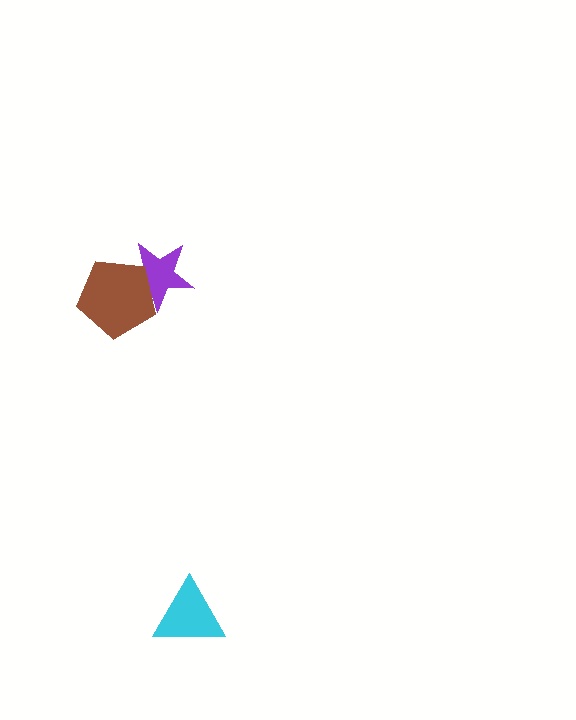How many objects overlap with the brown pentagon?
1 object overlaps with the brown pentagon.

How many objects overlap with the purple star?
1 object overlaps with the purple star.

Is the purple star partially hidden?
Yes, it is partially covered by another shape.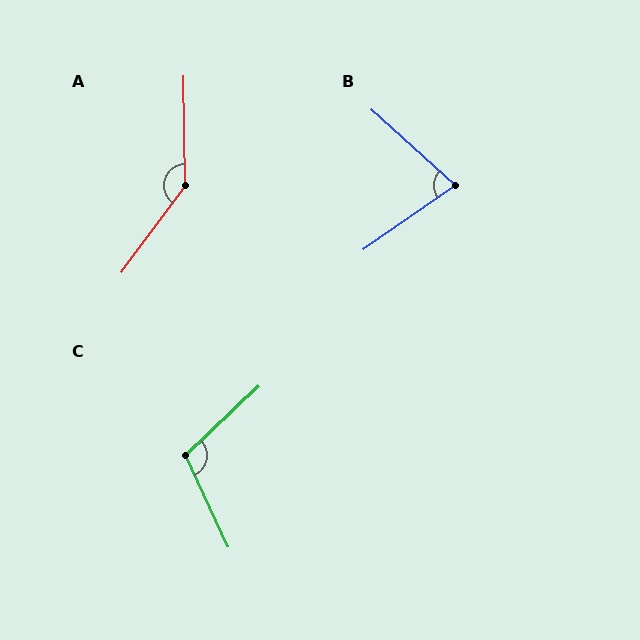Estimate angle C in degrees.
Approximately 108 degrees.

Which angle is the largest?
A, at approximately 143 degrees.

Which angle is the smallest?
B, at approximately 77 degrees.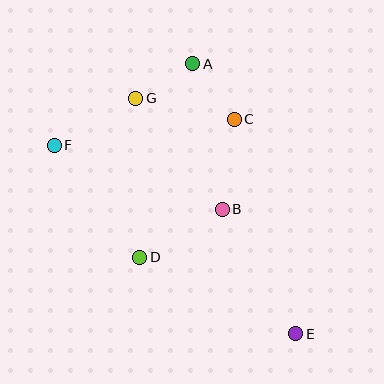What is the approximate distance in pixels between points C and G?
The distance between C and G is approximately 101 pixels.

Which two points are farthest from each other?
Points E and F are farthest from each other.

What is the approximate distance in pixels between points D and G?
The distance between D and G is approximately 159 pixels.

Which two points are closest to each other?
Points A and G are closest to each other.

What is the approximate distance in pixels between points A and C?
The distance between A and C is approximately 69 pixels.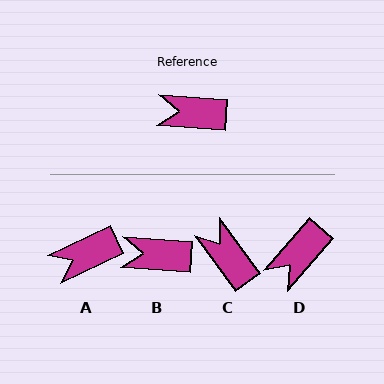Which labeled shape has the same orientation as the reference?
B.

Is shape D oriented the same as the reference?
No, it is off by about 53 degrees.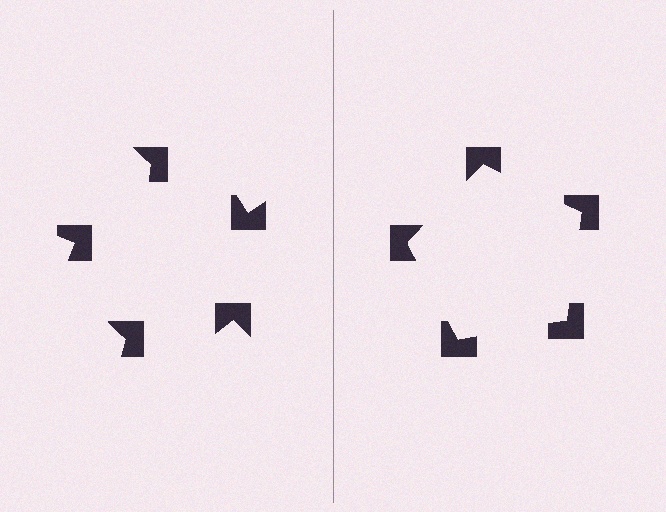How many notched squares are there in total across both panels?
10 — 5 on each side.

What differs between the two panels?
The notched squares are positioned identically on both sides; only the wedge orientations differ. On the right they align to a pentagon; on the left they are misaligned.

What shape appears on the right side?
An illusory pentagon.